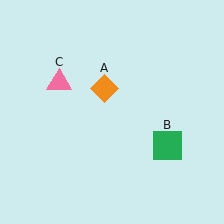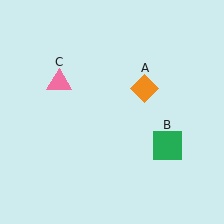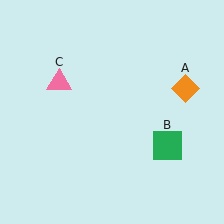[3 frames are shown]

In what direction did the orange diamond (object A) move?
The orange diamond (object A) moved right.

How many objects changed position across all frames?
1 object changed position: orange diamond (object A).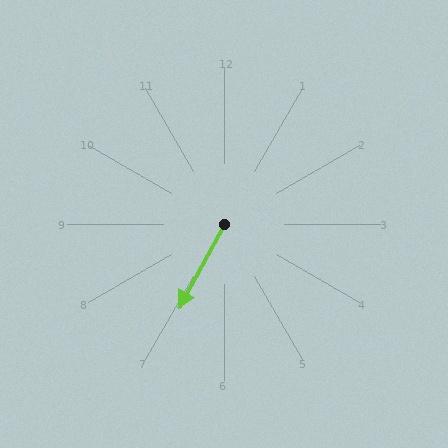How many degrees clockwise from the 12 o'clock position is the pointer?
Approximately 208 degrees.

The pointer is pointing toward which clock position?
Roughly 7 o'clock.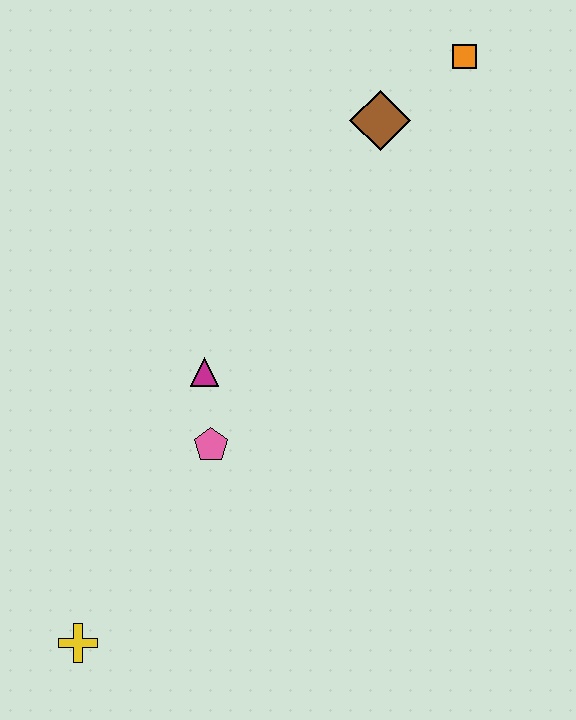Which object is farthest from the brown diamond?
The yellow cross is farthest from the brown diamond.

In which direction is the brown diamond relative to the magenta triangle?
The brown diamond is above the magenta triangle.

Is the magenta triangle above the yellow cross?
Yes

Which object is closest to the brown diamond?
The orange square is closest to the brown diamond.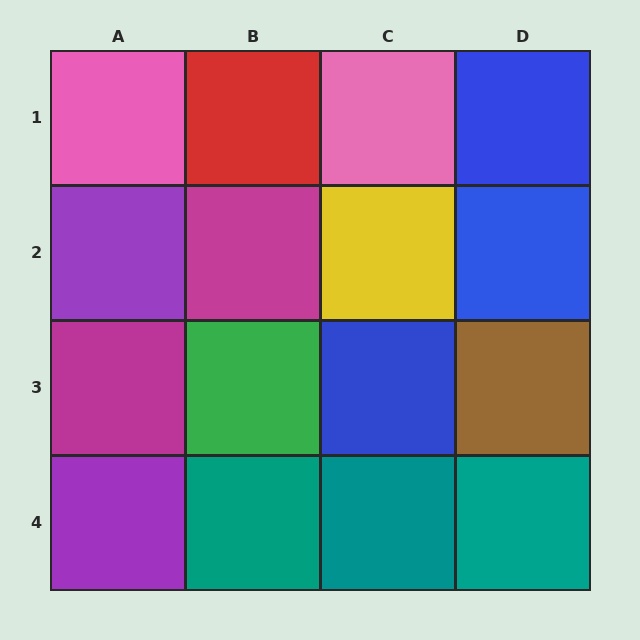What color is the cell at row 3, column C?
Blue.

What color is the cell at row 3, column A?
Magenta.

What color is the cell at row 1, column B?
Red.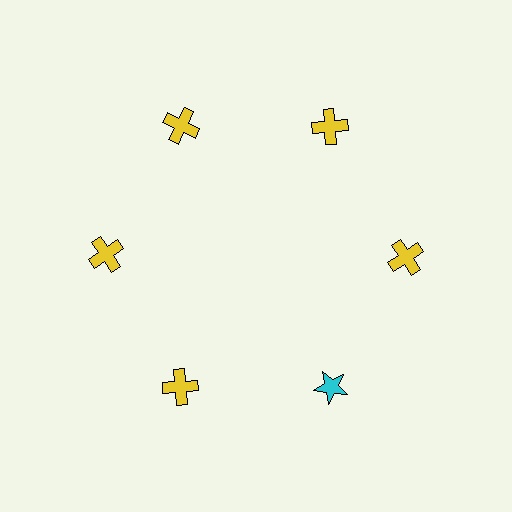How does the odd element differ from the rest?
It differs in both color (cyan instead of yellow) and shape (star instead of cross).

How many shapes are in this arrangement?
There are 6 shapes arranged in a ring pattern.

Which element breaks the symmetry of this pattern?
The cyan star at roughly the 5 o'clock position breaks the symmetry. All other shapes are yellow crosses.